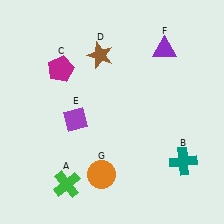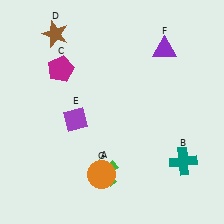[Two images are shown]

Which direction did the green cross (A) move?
The green cross (A) moved right.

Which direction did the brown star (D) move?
The brown star (D) moved left.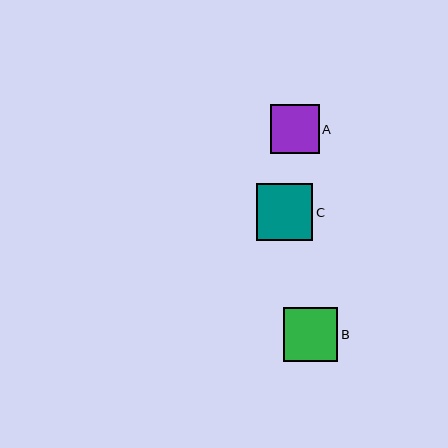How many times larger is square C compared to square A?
Square C is approximately 1.2 times the size of square A.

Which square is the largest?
Square C is the largest with a size of approximately 57 pixels.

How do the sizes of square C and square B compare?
Square C and square B are approximately the same size.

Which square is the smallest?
Square A is the smallest with a size of approximately 49 pixels.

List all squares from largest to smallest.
From largest to smallest: C, B, A.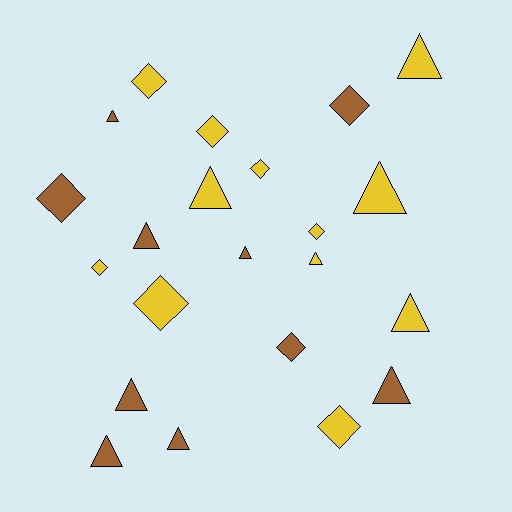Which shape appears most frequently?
Triangle, with 12 objects.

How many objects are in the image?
There are 22 objects.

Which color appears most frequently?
Yellow, with 12 objects.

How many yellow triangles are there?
There are 5 yellow triangles.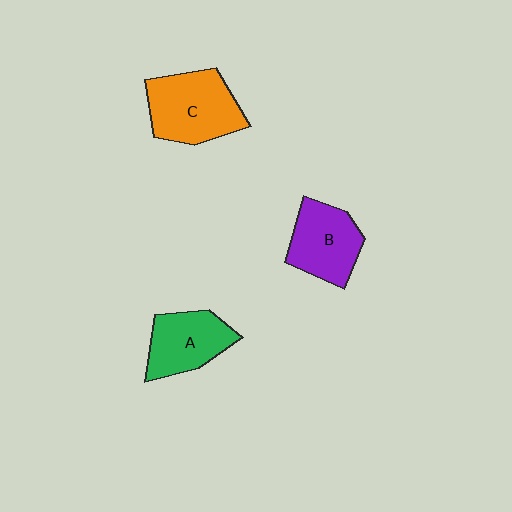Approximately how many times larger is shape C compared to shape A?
Approximately 1.3 times.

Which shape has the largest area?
Shape C (orange).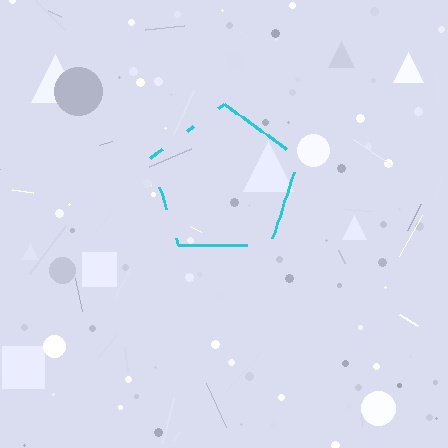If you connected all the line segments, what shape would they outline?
They would outline a pentagon.